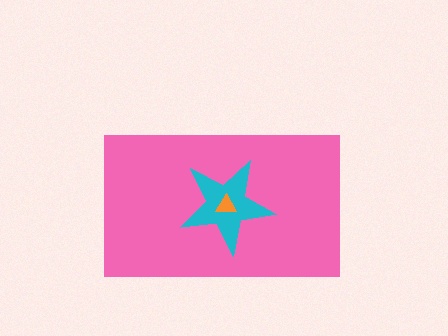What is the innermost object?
The orange triangle.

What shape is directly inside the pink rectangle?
The cyan star.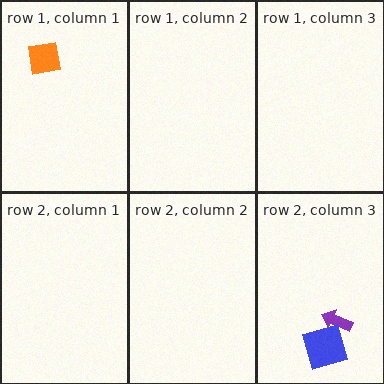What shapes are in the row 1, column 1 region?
The orange square.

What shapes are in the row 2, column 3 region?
The purple arrow, the blue square.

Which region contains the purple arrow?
The row 2, column 3 region.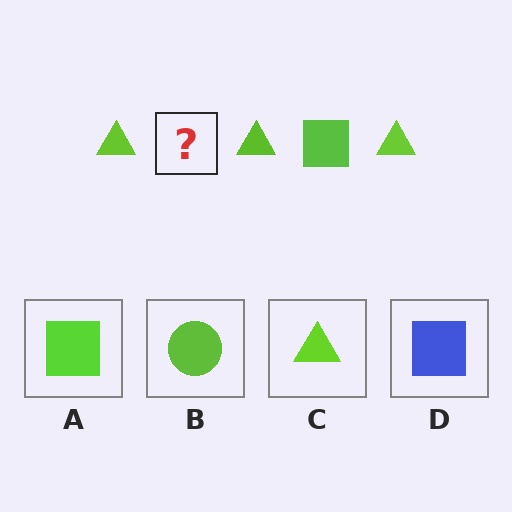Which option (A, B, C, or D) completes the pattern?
A.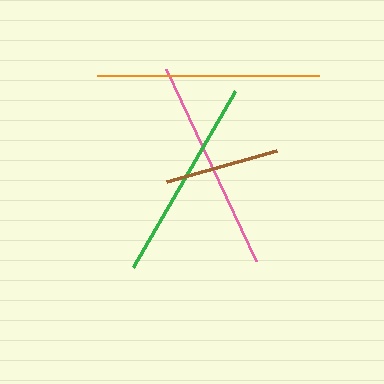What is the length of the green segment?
The green segment is approximately 204 pixels long.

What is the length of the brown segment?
The brown segment is approximately 114 pixels long.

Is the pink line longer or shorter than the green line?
The pink line is longer than the green line.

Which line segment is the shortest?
The brown line is the shortest at approximately 114 pixels.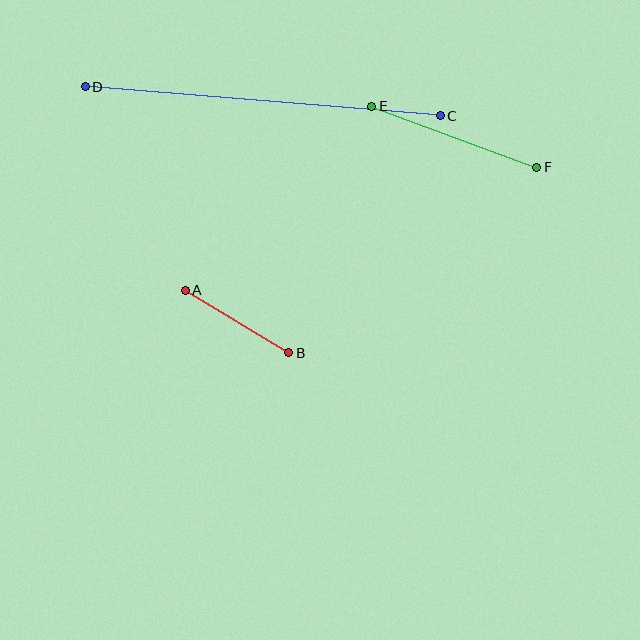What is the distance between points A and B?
The distance is approximately 121 pixels.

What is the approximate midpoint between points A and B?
The midpoint is at approximately (237, 321) pixels.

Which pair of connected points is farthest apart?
Points C and D are farthest apart.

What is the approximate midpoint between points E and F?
The midpoint is at approximately (454, 137) pixels.